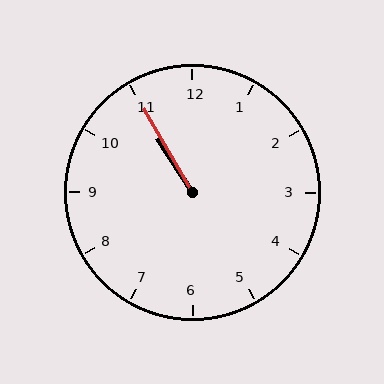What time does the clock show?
10:55.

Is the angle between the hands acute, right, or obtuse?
It is acute.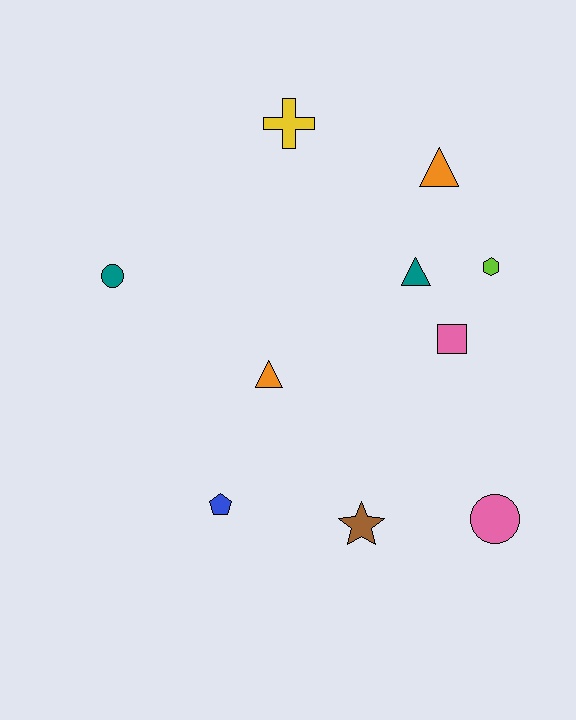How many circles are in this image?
There are 2 circles.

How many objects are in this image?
There are 10 objects.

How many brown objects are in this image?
There is 1 brown object.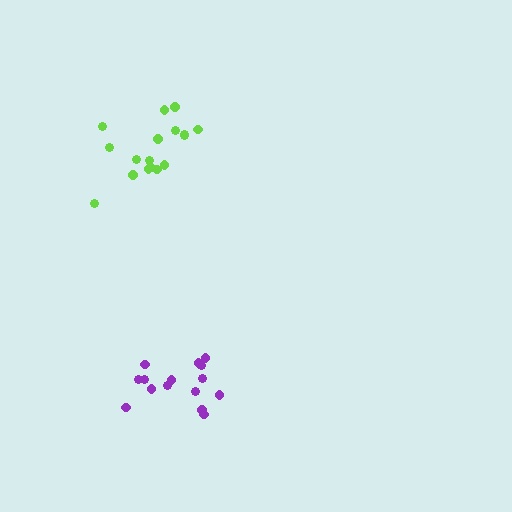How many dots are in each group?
Group 1: 16 dots, Group 2: 17 dots (33 total).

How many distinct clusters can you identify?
There are 2 distinct clusters.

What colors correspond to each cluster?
The clusters are colored: purple, lime.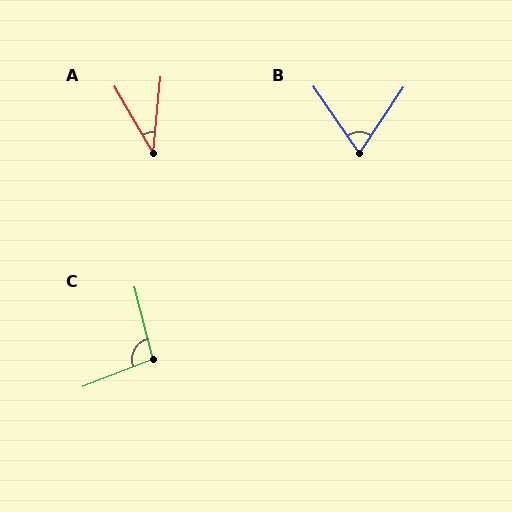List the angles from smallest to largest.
A (36°), B (68°), C (97°).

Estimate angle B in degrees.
Approximately 68 degrees.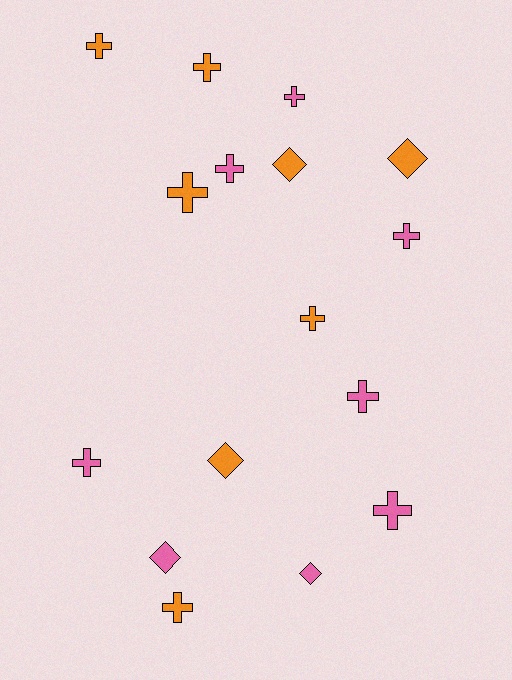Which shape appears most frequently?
Cross, with 11 objects.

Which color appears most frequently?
Pink, with 8 objects.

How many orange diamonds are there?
There are 3 orange diamonds.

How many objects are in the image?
There are 16 objects.